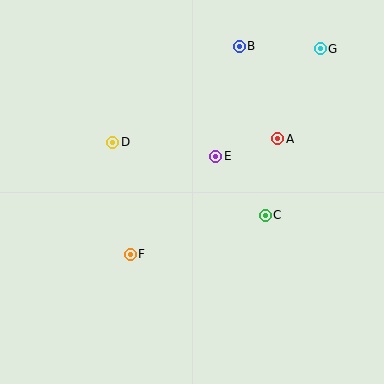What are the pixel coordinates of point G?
Point G is at (320, 49).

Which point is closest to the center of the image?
Point E at (216, 156) is closest to the center.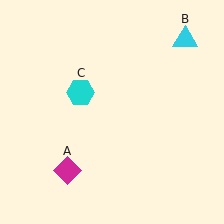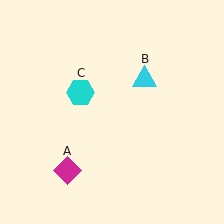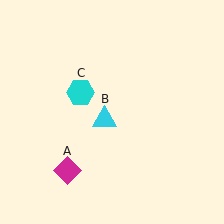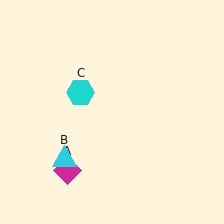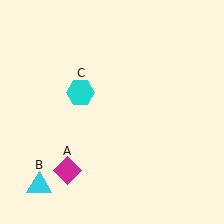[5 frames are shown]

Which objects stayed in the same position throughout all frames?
Magenta diamond (object A) and cyan hexagon (object C) remained stationary.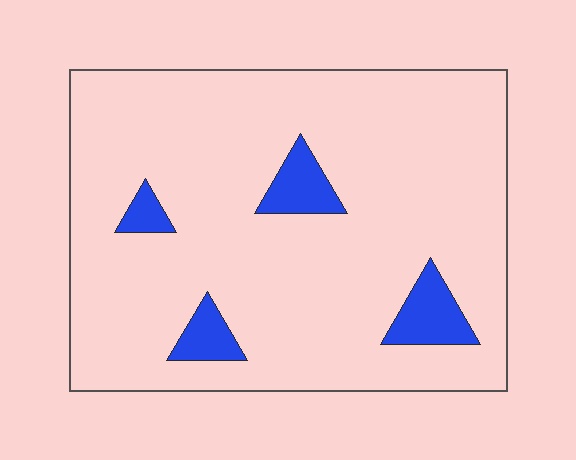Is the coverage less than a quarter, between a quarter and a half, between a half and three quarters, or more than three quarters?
Less than a quarter.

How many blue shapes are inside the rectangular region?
4.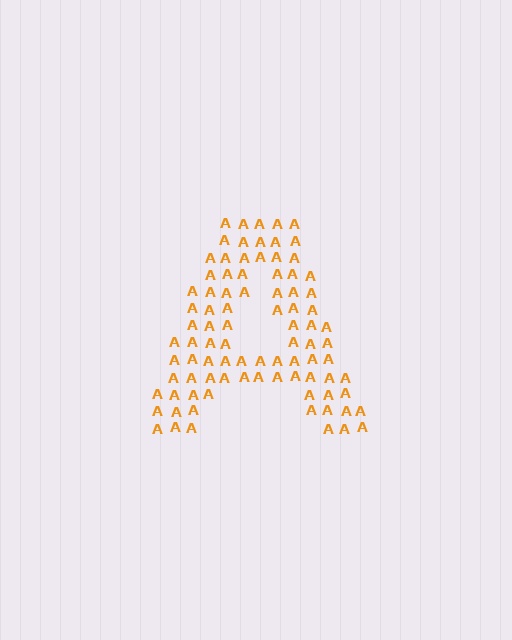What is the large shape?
The large shape is the letter A.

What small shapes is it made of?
It is made of small letter A's.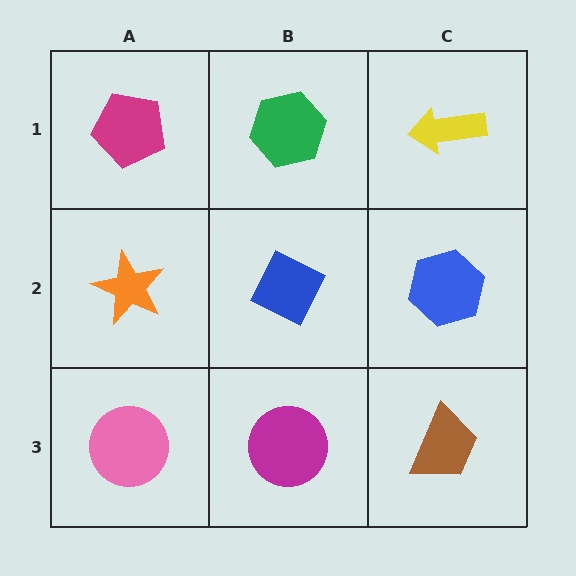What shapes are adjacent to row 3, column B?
A blue diamond (row 2, column B), a pink circle (row 3, column A), a brown trapezoid (row 3, column C).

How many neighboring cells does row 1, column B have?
3.